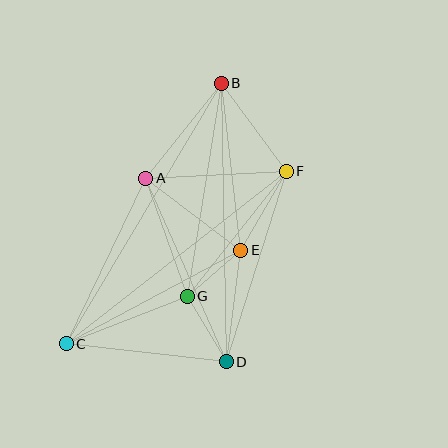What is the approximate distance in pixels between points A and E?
The distance between A and E is approximately 119 pixels.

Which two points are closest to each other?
Points E and G are closest to each other.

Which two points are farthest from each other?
Points B and C are farthest from each other.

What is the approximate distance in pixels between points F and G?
The distance between F and G is approximately 159 pixels.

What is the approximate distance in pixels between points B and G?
The distance between B and G is approximately 216 pixels.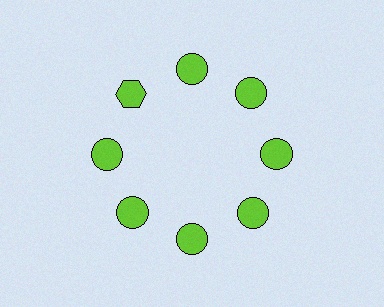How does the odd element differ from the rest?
It has a different shape: hexagon instead of circle.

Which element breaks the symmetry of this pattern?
The lime hexagon at roughly the 10 o'clock position breaks the symmetry. All other shapes are lime circles.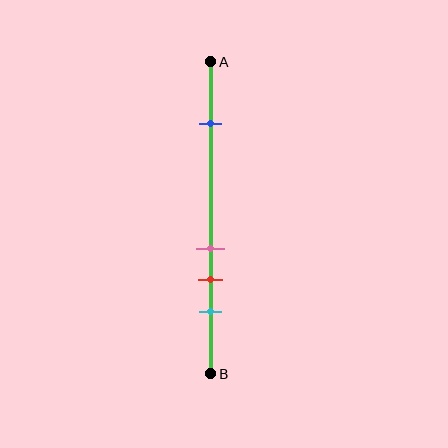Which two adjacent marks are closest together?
The pink and red marks are the closest adjacent pair.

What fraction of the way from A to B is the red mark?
The red mark is approximately 70% (0.7) of the way from A to B.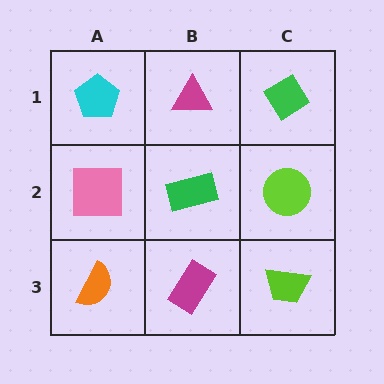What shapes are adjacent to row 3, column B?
A green rectangle (row 2, column B), an orange semicircle (row 3, column A), a lime trapezoid (row 3, column C).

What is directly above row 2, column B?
A magenta triangle.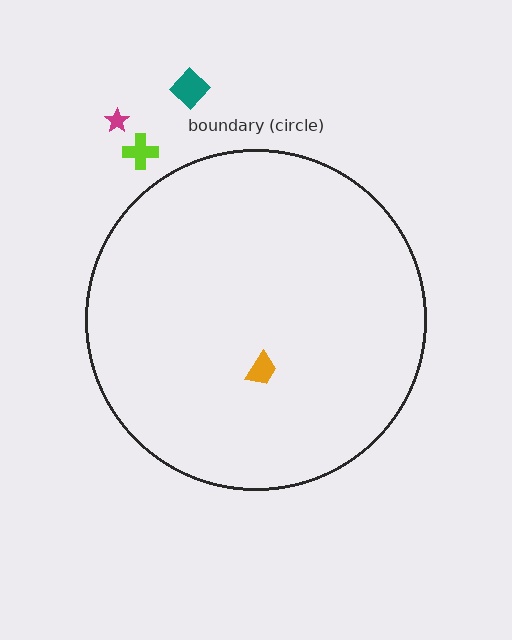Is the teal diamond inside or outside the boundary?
Outside.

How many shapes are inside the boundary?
1 inside, 3 outside.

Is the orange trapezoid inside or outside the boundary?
Inside.